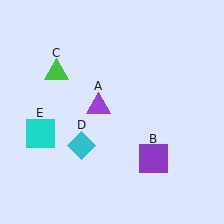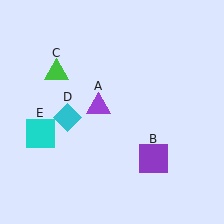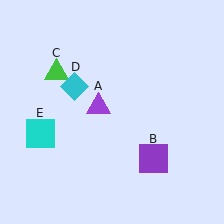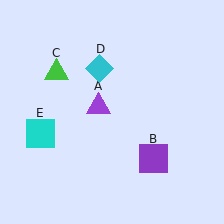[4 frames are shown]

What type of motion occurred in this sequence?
The cyan diamond (object D) rotated clockwise around the center of the scene.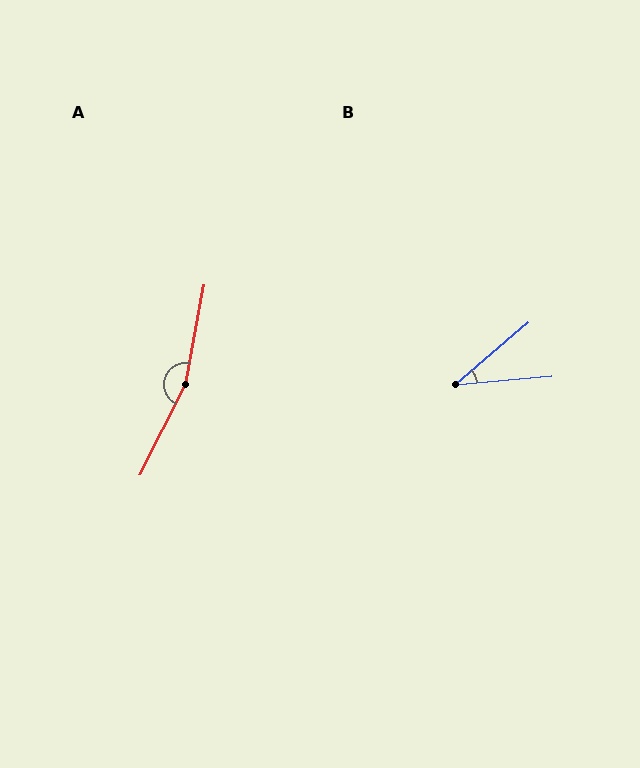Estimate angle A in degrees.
Approximately 164 degrees.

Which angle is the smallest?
B, at approximately 35 degrees.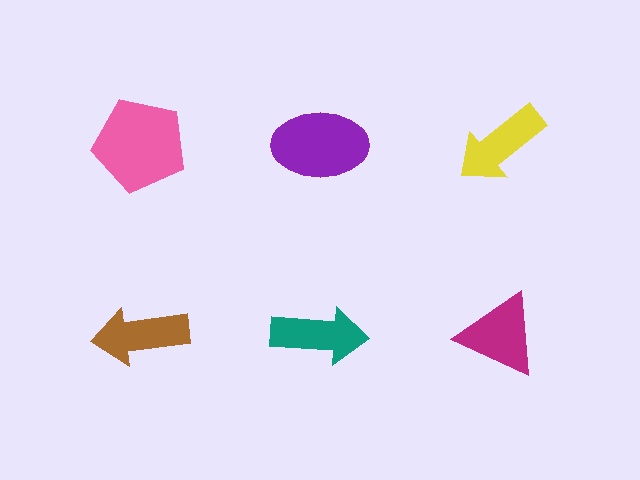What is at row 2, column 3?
A magenta triangle.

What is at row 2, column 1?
A brown arrow.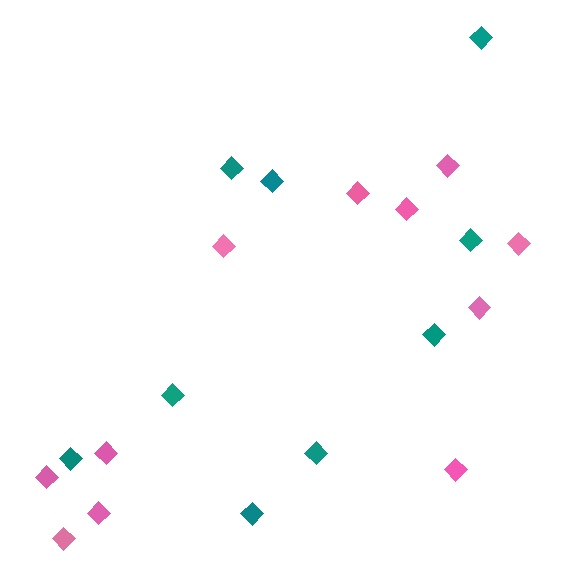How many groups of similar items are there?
There are 2 groups: one group of teal diamonds (9) and one group of pink diamonds (11).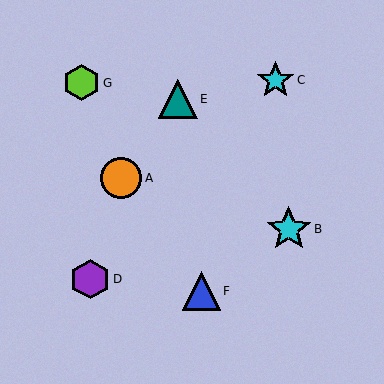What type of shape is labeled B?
Shape B is a cyan star.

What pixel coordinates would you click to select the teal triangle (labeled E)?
Click at (178, 99) to select the teal triangle E.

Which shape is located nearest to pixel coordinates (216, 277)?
The blue triangle (labeled F) at (201, 291) is nearest to that location.